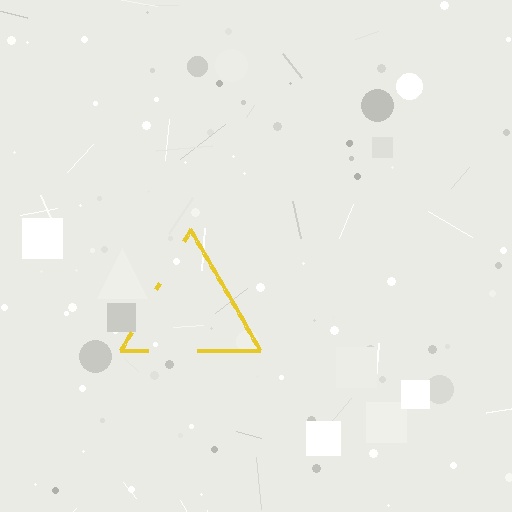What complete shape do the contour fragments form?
The contour fragments form a triangle.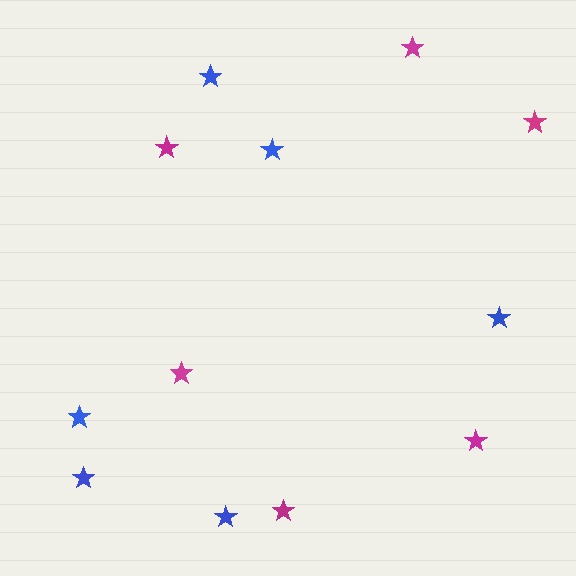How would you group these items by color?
There are 2 groups: one group of blue stars (6) and one group of magenta stars (6).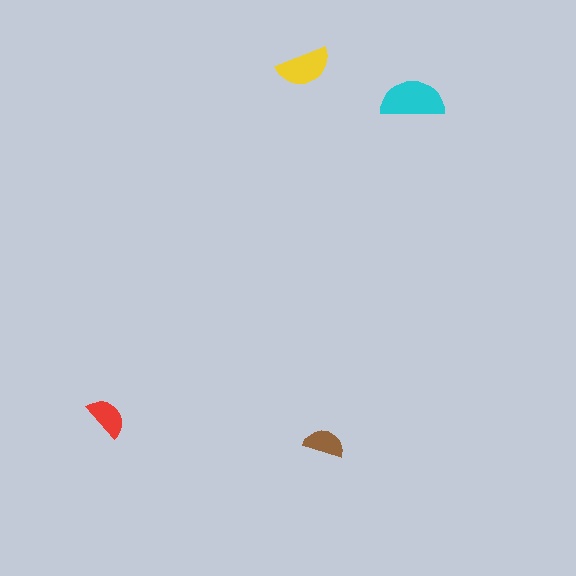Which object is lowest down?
The brown semicircle is bottommost.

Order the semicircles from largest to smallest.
the cyan one, the yellow one, the red one, the brown one.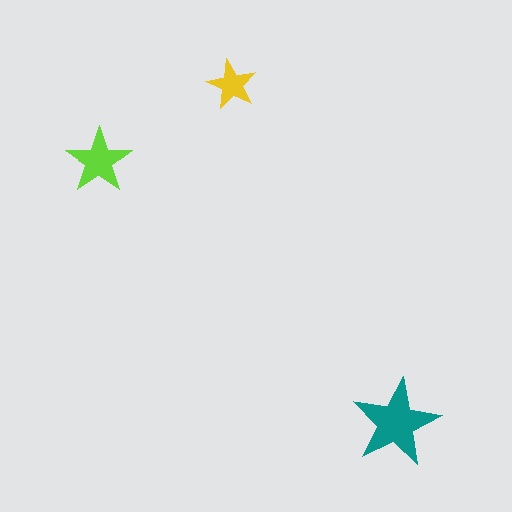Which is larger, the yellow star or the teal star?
The teal one.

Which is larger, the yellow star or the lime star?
The lime one.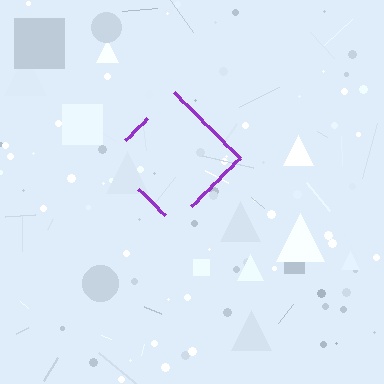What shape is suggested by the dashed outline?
The dashed outline suggests a diamond.